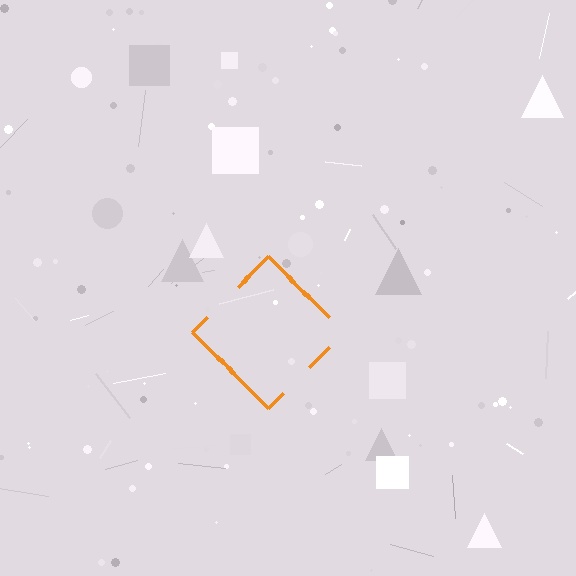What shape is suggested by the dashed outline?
The dashed outline suggests a diamond.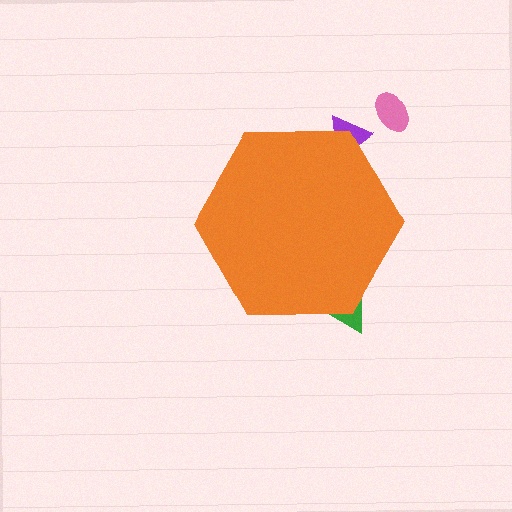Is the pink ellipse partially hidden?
No, the pink ellipse is fully visible.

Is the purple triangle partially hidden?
Yes, the purple triangle is partially hidden behind the orange hexagon.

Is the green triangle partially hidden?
Yes, the green triangle is partially hidden behind the orange hexagon.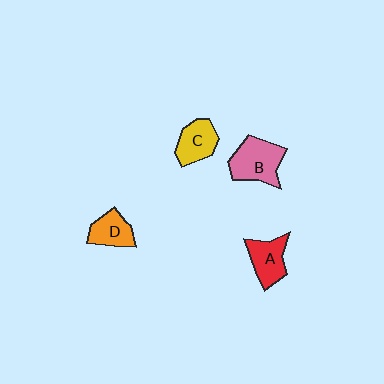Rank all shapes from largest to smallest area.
From largest to smallest: B (pink), A (red), C (yellow), D (orange).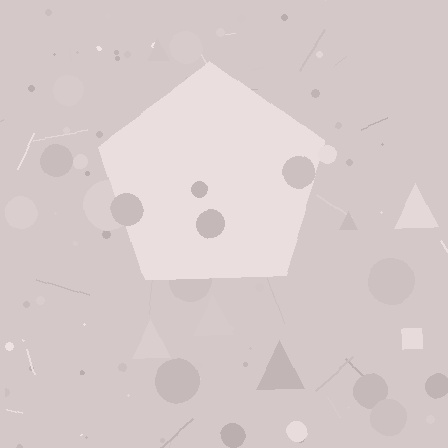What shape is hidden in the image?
A pentagon is hidden in the image.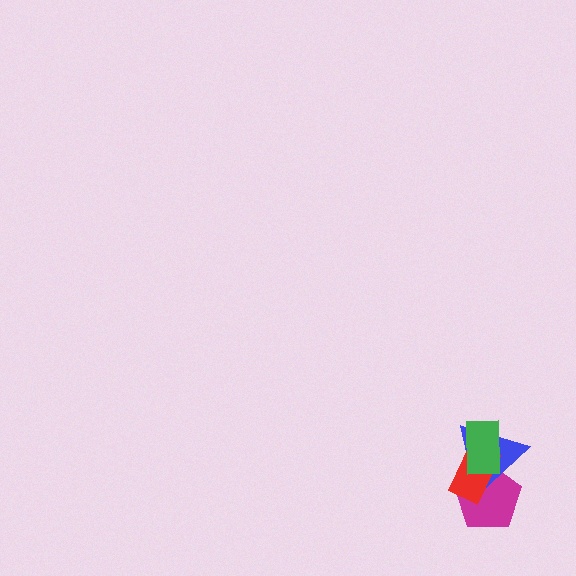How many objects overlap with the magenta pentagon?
3 objects overlap with the magenta pentagon.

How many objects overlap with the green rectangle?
3 objects overlap with the green rectangle.